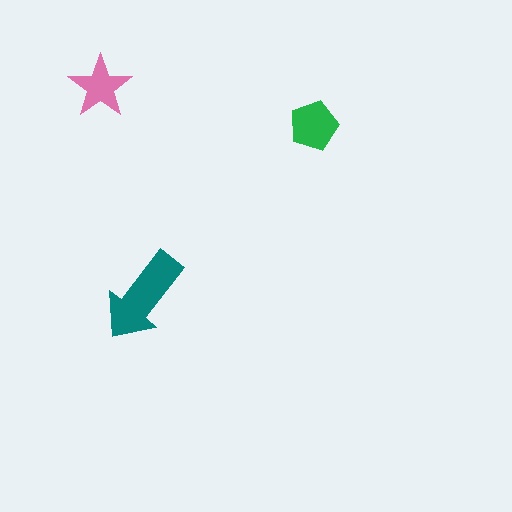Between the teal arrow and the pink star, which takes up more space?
The teal arrow.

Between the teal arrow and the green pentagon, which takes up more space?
The teal arrow.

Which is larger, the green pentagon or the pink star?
The green pentagon.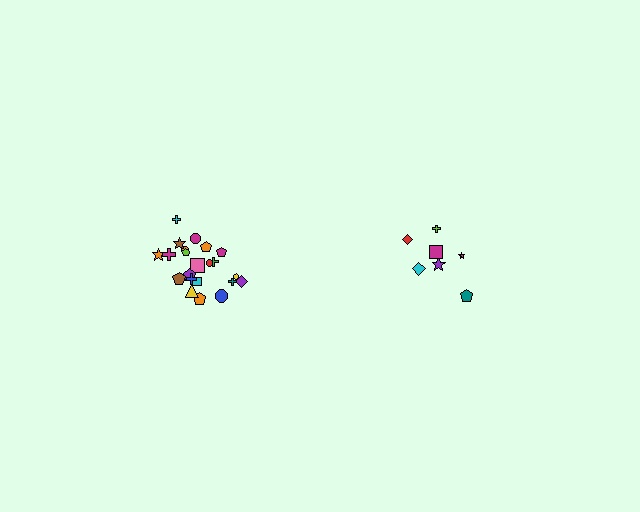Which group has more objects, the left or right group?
The left group.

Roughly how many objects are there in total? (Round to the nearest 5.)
Roughly 30 objects in total.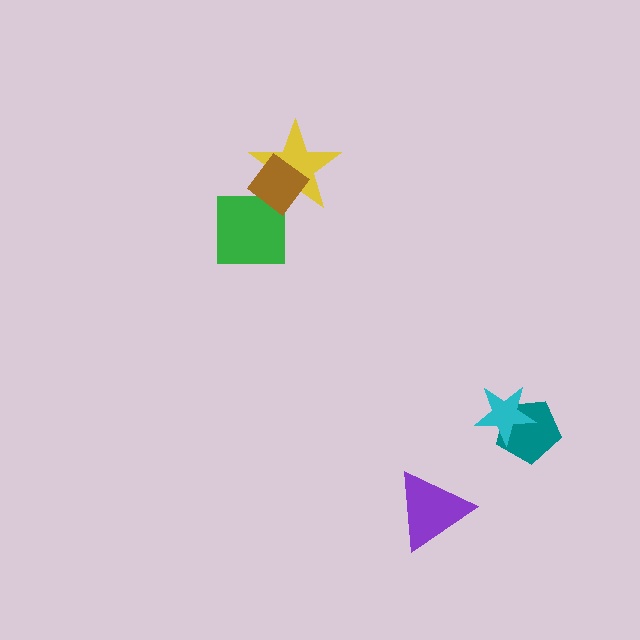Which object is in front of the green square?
The brown diamond is in front of the green square.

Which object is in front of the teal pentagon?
The cyan star is in front of the teal pentagon.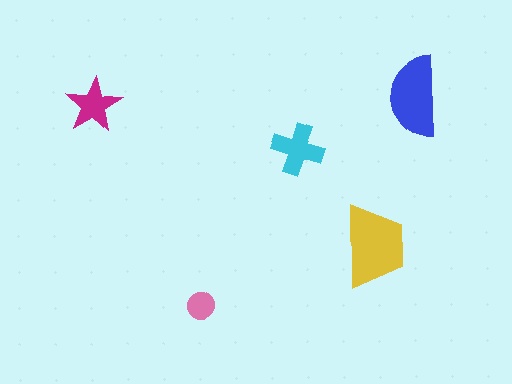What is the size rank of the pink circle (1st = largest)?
5th.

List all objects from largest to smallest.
The yellow trapezoid, the blue semicircle, the cyan cross, the magenta star, the pink circle.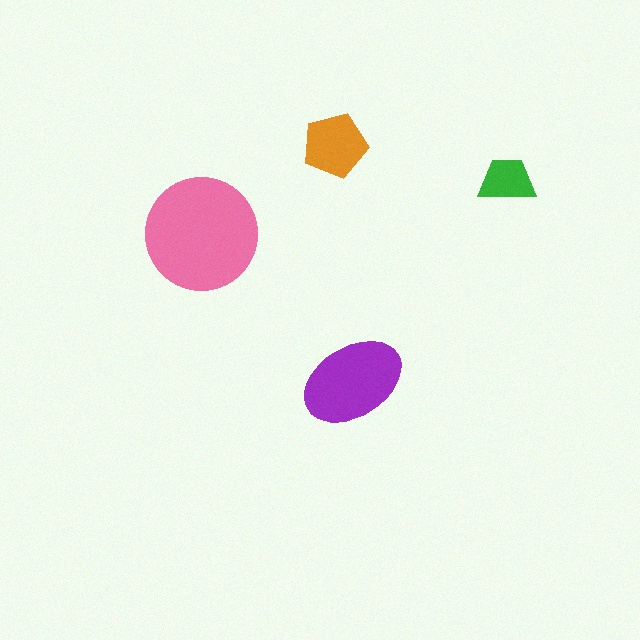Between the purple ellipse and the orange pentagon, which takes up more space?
The purple ellipse.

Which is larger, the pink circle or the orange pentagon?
The pink circle.